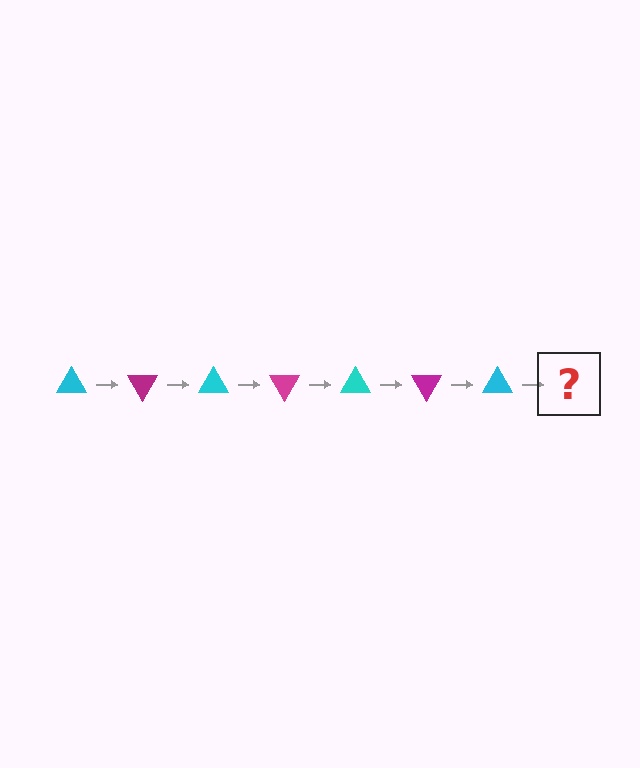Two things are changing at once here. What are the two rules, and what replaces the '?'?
The two rules are that it rotates 60 degrees each step and the color cycles through cyan and magenta. The '?' should be a magenta triangle, rotated 420 degrees from the start.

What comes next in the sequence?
The next element should be a magenta triangle, rotated 420 degrees from the start.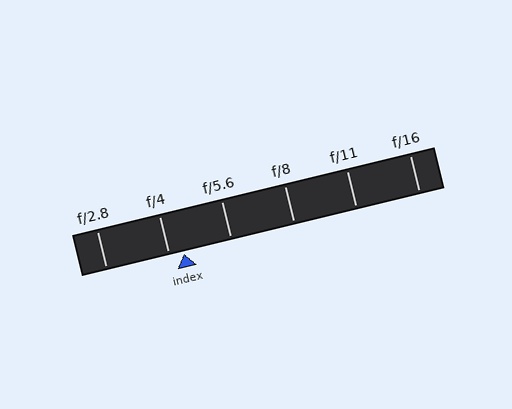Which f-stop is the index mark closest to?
The index mark is closest to f/4.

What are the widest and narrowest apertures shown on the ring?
The widest aperture shown is f/2.8 and the narrowest is f/16.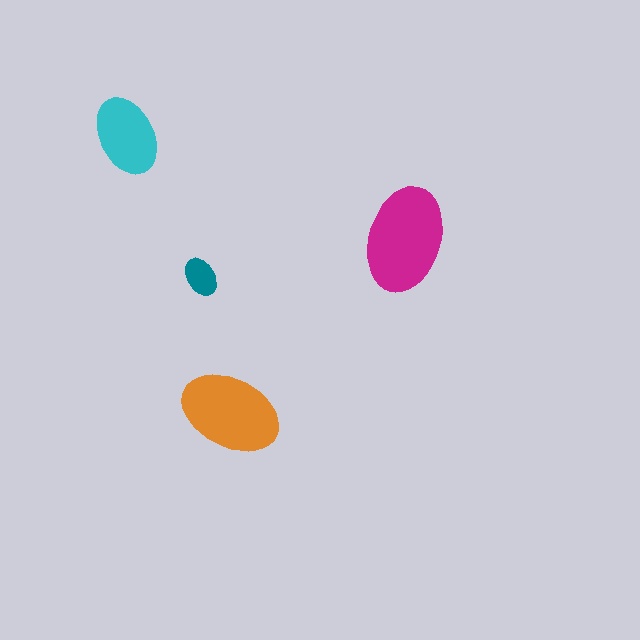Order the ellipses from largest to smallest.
the magenta one, the orange one, the cyan one, the teal one.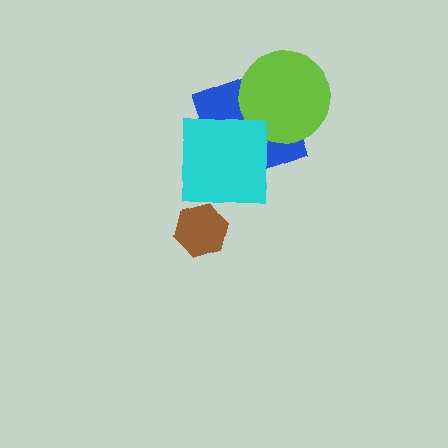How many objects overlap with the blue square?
2 objects overlap with the blue square.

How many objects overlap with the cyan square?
1 object overlaps with the cyan square.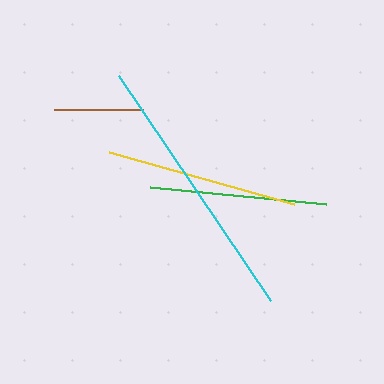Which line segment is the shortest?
The brown line is the shortest at approximately 88 pixels.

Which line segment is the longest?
The cyan line is the longest at approximately 272 pixels.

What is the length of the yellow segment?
The yellow segment is approximately 193 pixels long.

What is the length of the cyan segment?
The cyan segment is approximately 272 pixels long.